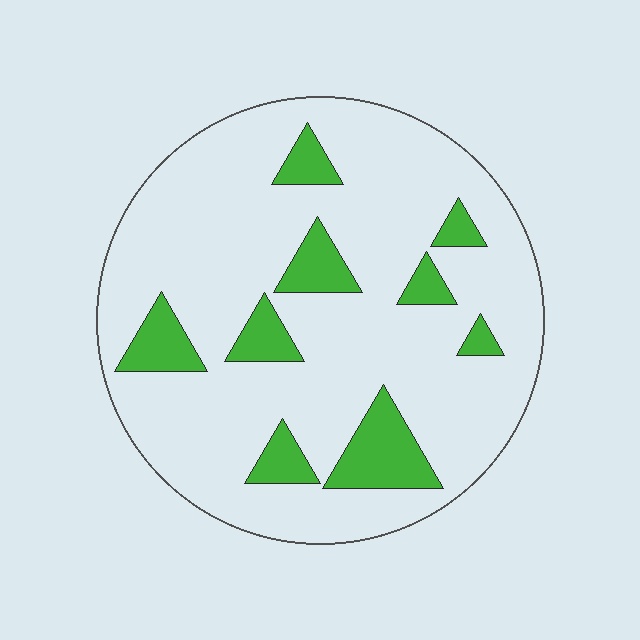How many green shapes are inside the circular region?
9.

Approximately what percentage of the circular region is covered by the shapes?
Approximately 15%.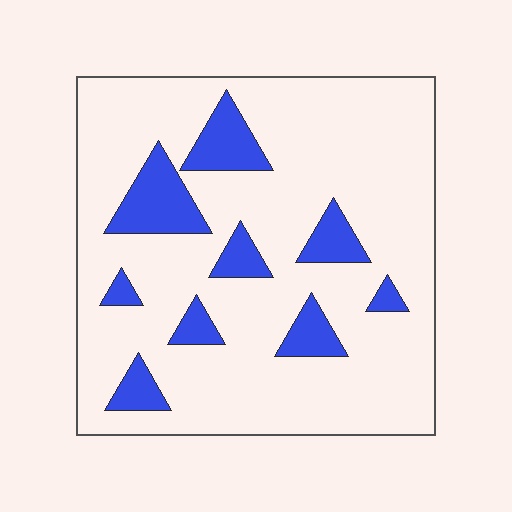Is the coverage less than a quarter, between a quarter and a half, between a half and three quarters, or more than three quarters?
Less than a quarter.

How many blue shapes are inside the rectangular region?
9.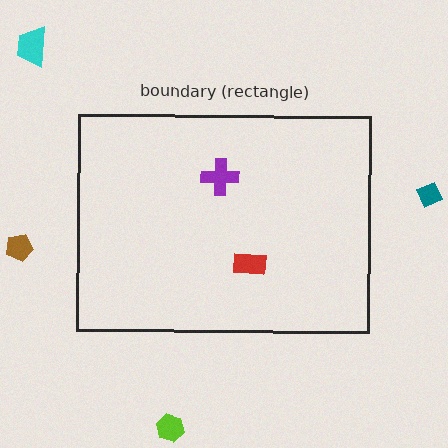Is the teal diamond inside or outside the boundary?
Outside.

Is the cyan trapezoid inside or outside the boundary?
Outside.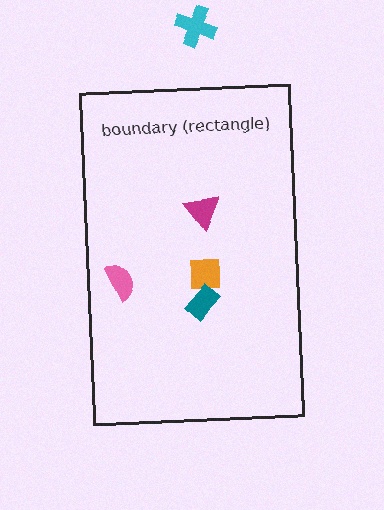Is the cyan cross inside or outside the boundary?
Outside.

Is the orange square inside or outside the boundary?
Inside.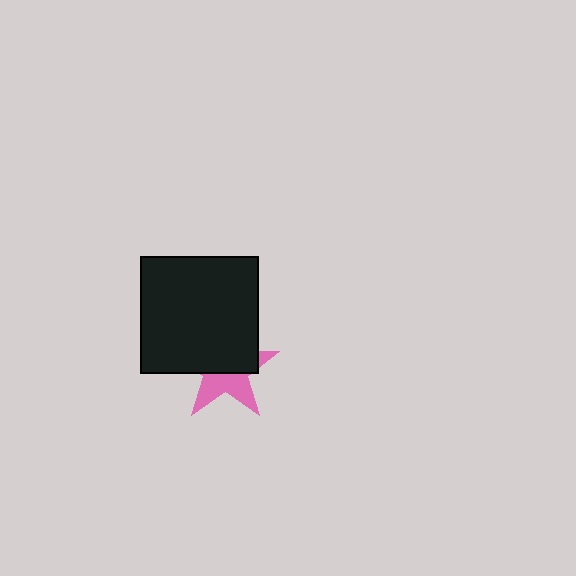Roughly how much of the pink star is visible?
A small part of it is visible (roughly 44%).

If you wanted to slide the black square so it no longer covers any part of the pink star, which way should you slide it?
Slide it up — that is the most direct way to separate the two shapes.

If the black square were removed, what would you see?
You would see the complete pink star.